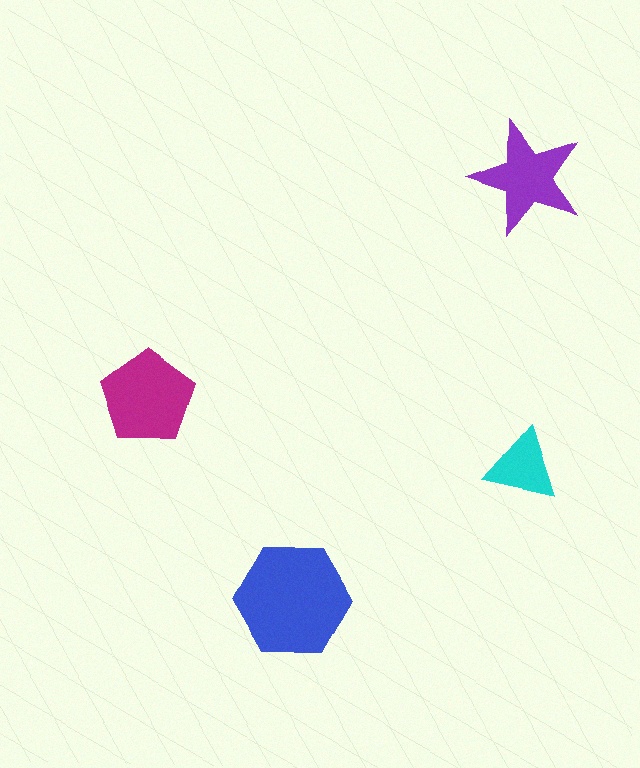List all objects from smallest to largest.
The cyan triangle, the purple star, the magenta pentagon, the blue hexagon.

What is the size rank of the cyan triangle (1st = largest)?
4th.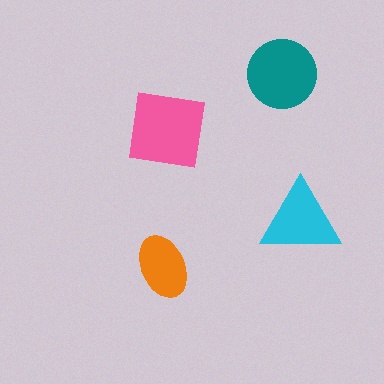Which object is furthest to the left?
The orange ellipse is leftmost.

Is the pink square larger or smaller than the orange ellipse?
Larger.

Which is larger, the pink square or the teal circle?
The pink square.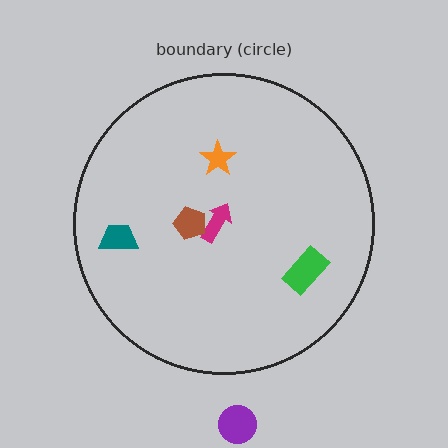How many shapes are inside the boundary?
5 inside, 1 outside.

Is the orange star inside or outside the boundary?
Inside.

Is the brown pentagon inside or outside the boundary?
Inside.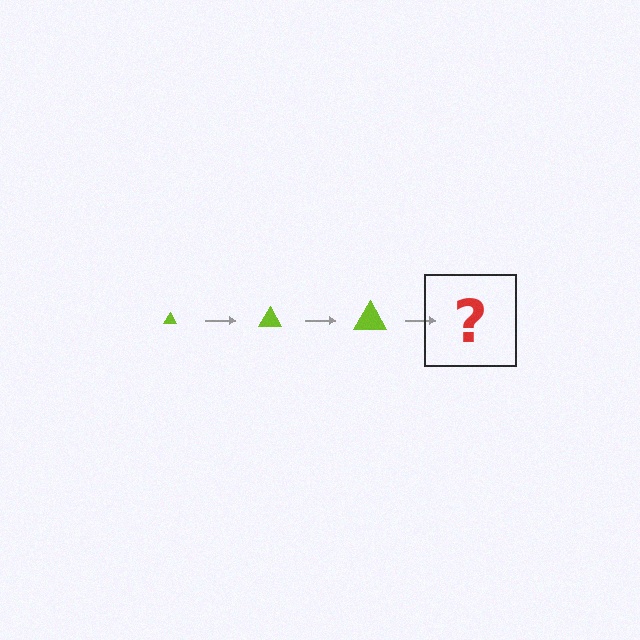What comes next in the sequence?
The next element should be a lime triangle, larger than the previous one.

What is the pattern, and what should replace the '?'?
The pattern is that the triangle gets progressively larger each step. The '?' should be a lime triangle, larger than the previous one.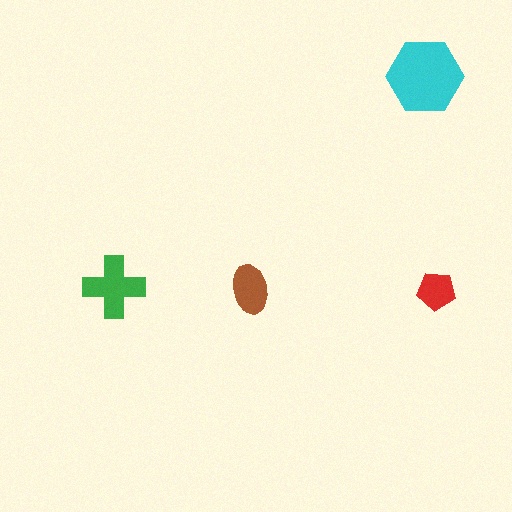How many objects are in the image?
There are 4 objects in the image.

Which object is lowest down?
The red pentagon is bottommost.